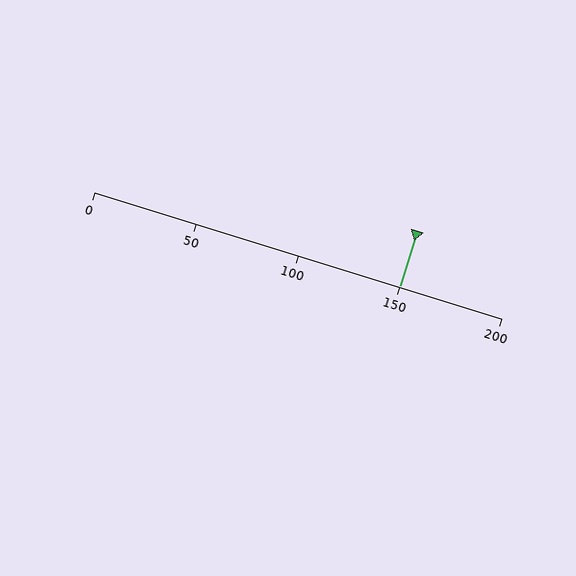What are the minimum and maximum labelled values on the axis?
The axis runs from 0 to 200.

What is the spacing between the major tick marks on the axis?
The major ticks are spaced 50 apart.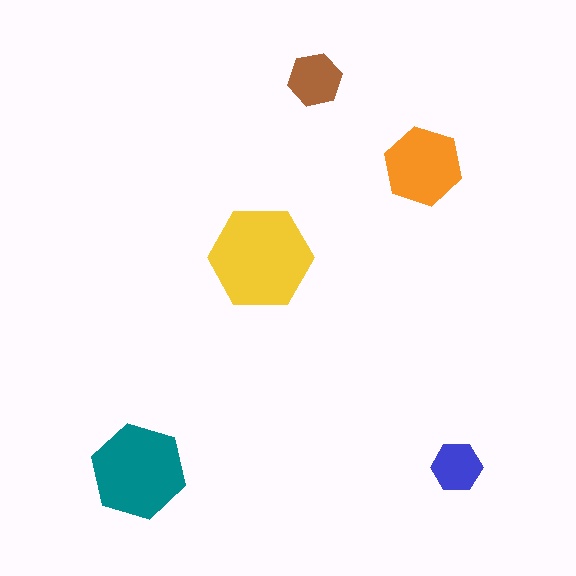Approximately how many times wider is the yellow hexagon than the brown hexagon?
About 2 times wider.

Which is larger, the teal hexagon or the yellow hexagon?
The yellow one.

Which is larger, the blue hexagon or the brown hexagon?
The brown one.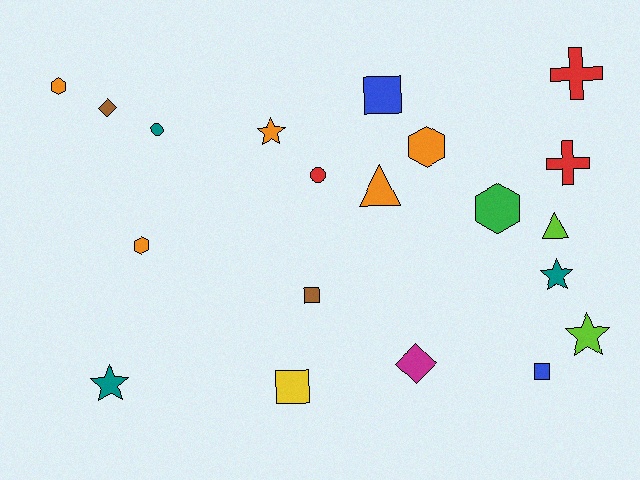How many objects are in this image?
There are 20 objects.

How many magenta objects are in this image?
There is 1 magenta object.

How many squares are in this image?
There are 4 squares.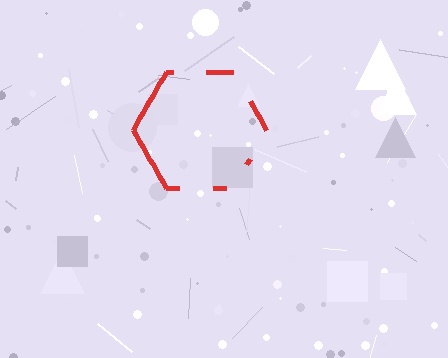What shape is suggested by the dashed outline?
The dashed outline suggests a hexagon.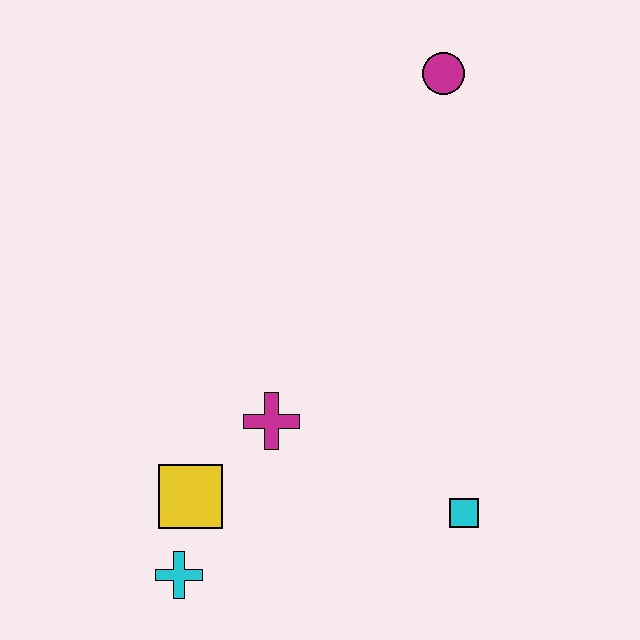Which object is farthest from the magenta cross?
The magenta circle is farthest from the magenta cross.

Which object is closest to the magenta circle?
The magenta cross is closest to the magenta circle.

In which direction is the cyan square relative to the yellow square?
The cyan square is to the right of the yellow square.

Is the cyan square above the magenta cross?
No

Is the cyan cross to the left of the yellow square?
Yes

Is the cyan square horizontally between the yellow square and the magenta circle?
No